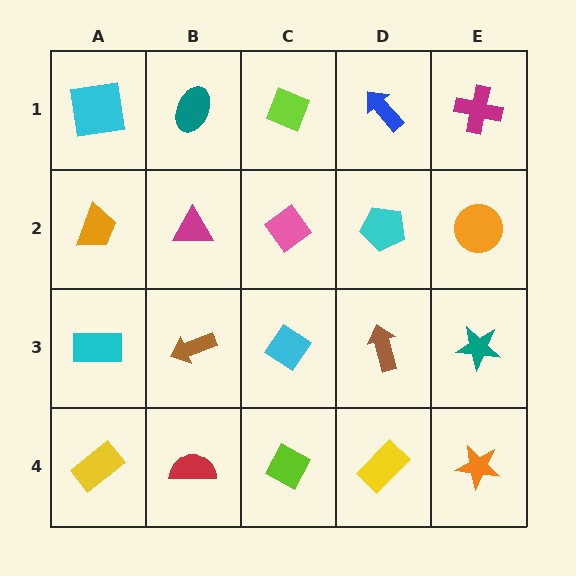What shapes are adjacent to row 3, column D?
A cyan pentagon (row 2, column D), a yellow rectangle (row 4, column D), a cyan diamond (row 3, column C), a teal star (row 3, column E).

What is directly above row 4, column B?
A brown arrow.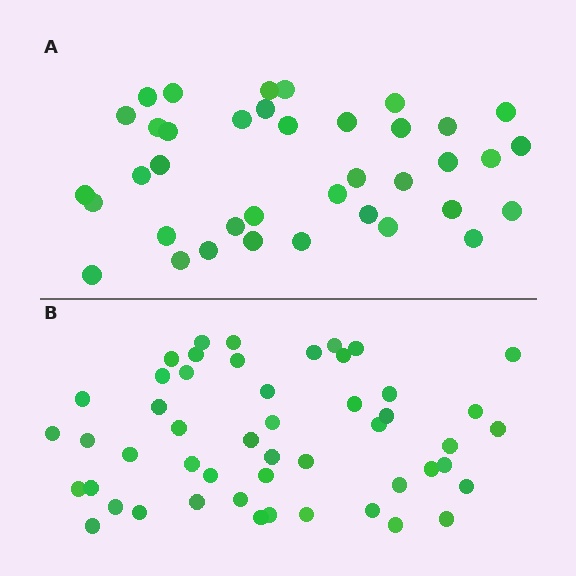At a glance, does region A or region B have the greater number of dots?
Region B (the bottom region) has more dots.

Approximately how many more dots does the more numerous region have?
Region B has roughly 12 or so more dots than region A.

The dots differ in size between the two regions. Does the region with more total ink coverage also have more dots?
No. Region A has more total ink coverage because its dots are larger, but region B actually contains more individual dots. Total area can be misleading — the number of items is what matters here.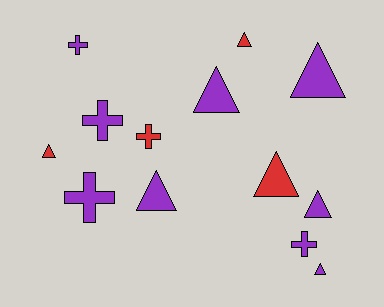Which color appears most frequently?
Purple, with 9 objects.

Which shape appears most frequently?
Triangle, with 8 objects.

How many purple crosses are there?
There are 4 purple crosses.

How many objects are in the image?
There are 13 objects.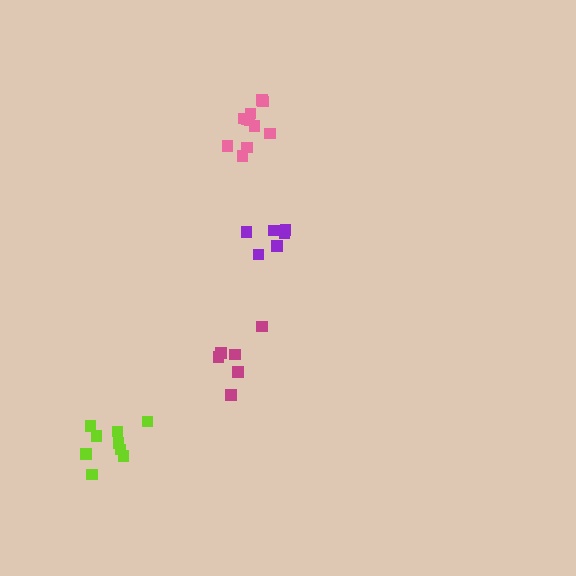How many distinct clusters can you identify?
There are 4 distinct clusters.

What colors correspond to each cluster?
The clusters are colored: pink, magenta, purple, lime.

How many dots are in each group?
Group 1: 11 dots, Group 2: 6 dots, Group 3: 6 dots, Group 4: 9 dots (32 total).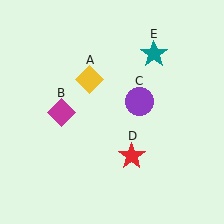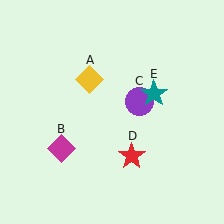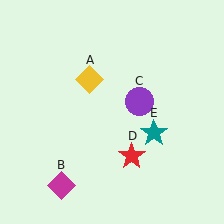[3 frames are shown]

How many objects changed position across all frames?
2 objects changed position: magenta diamond (object B), teal star (object E).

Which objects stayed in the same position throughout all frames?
Yellow diamond (object A) and purple circle (object C) and red star (object D) remained stationary.